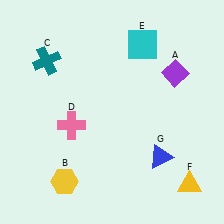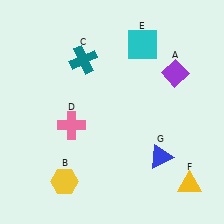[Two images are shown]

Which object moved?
The teal cross (C) moved right.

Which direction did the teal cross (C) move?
The teal cross (C) moved right.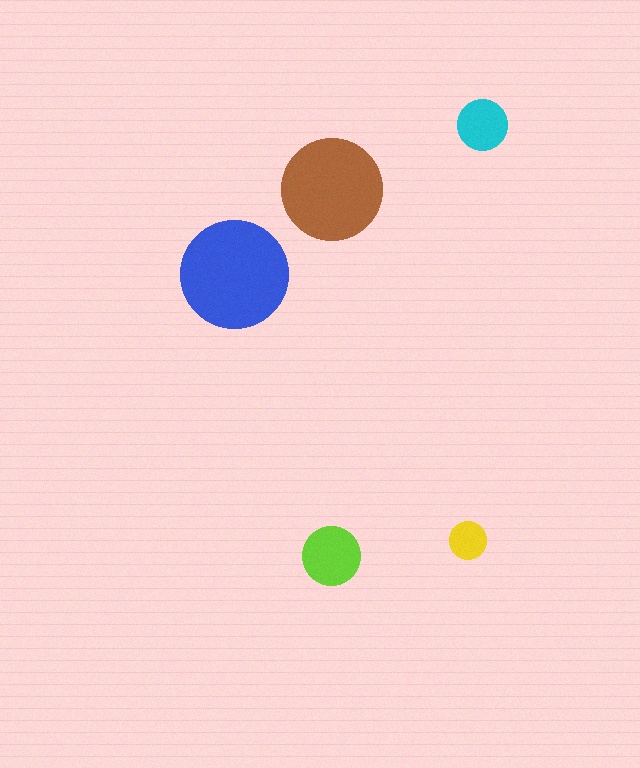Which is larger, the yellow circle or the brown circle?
The brown one.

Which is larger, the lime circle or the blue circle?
The blue one.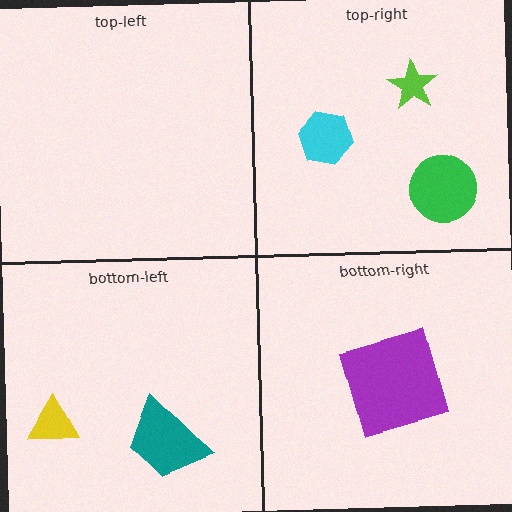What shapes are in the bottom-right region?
The purple square.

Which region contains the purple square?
The bottom-right region.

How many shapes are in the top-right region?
3.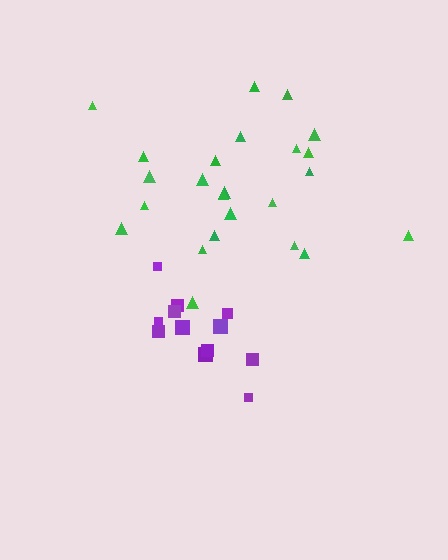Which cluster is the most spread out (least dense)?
Green.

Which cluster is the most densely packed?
Purple.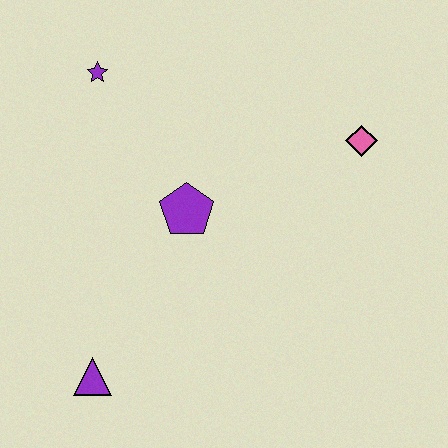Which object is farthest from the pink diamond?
The purple triangle is farthest from the pink diamond.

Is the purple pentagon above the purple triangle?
Yes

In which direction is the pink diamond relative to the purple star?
The pink diamond is to the right of the purple star.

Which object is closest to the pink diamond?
The purple pentagon is closest to the pink diamond.